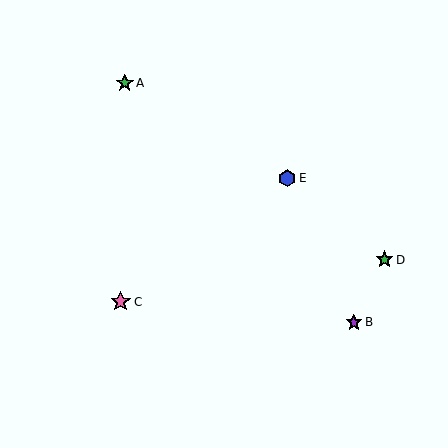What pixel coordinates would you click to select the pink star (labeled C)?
Click at (121, 302) to select the pink star C.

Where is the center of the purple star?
The center of the purple star is at (354, 322).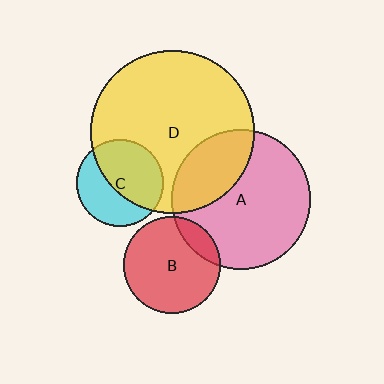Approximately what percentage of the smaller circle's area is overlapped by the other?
Approximately 15%.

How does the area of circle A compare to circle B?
Approximately 2.1 times.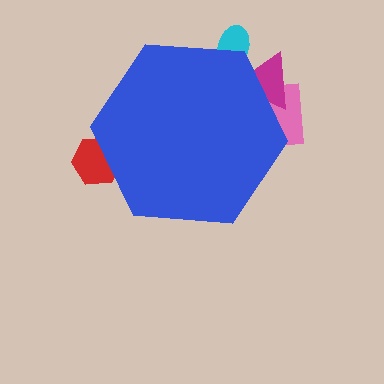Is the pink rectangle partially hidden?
Yes, the pink rectangle is partially hidden behind the blue hexagon.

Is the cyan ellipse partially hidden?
Yes, the cyan ellipse is partially hidden behind the blue hexagon.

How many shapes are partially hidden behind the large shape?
4 shapes are partially hidden.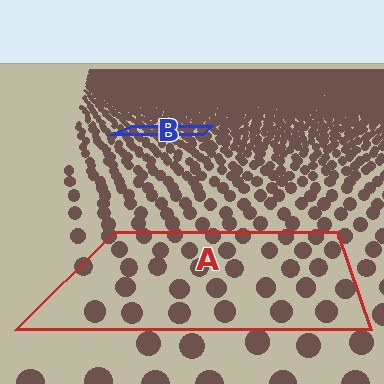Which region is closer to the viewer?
Region A is closer. The texture elements there are larger and more spread out.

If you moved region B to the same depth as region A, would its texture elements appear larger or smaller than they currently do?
They would appear larger. At a closer depth, the same texture elements are projected at a bigger on-screen size.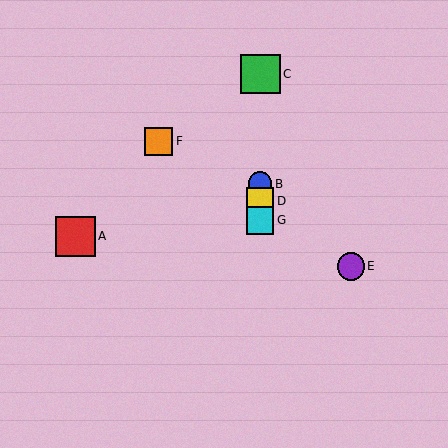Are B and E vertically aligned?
No, B is at x≈260 and E is at x≈351.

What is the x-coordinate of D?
Object D is at x≈260.